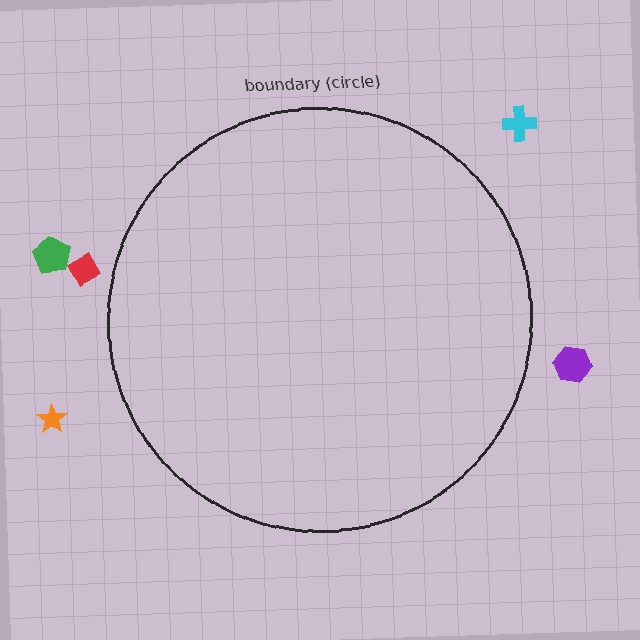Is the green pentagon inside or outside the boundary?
Outside.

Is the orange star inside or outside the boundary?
Outside.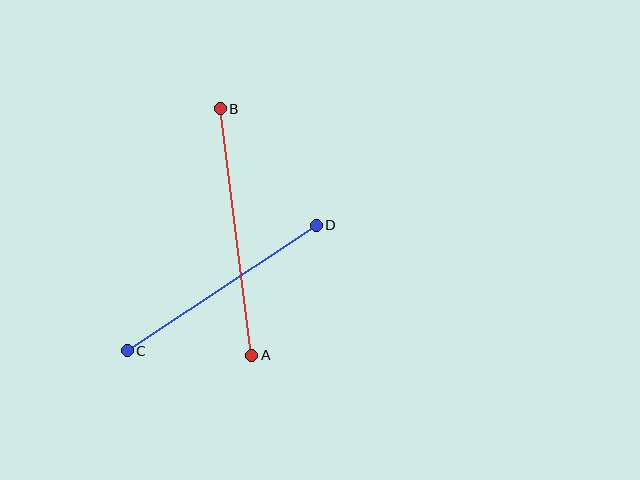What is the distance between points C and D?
The distance is approximately 227 pixels.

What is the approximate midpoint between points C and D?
The midpoint is at approximately (222, 288) pixels.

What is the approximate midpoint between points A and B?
The midpoint is at approximately (236, 232) pixels.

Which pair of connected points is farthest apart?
Points A and B are farthest apart.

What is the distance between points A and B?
The distance is approximately 249 pixels.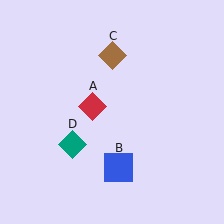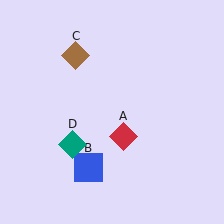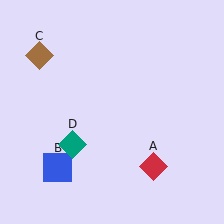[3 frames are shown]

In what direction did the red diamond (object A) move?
The red diamond (object A) moved down and to the right.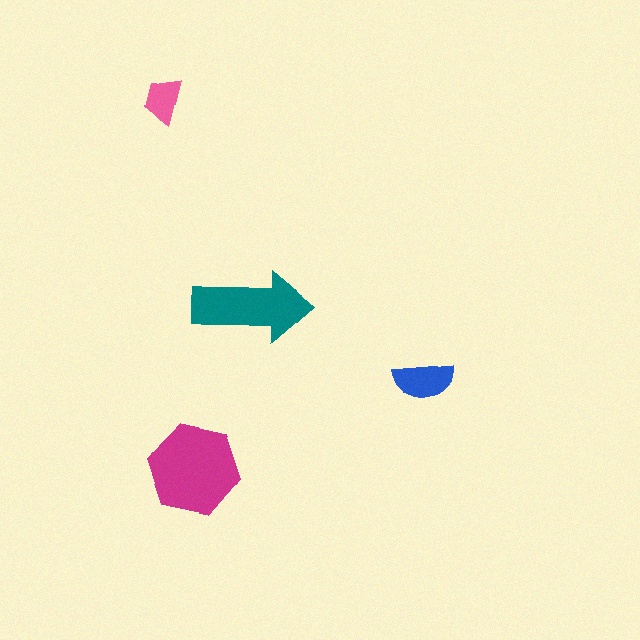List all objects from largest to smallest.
The magenta hexagon, the teal arrow, the blue semicircle, the pink trapezoid.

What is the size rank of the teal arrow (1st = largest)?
2nd.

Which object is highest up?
The pink trapezoid is topmost.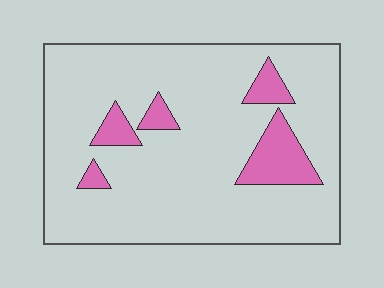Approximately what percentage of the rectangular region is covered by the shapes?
Approximately 15%.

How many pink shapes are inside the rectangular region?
5.